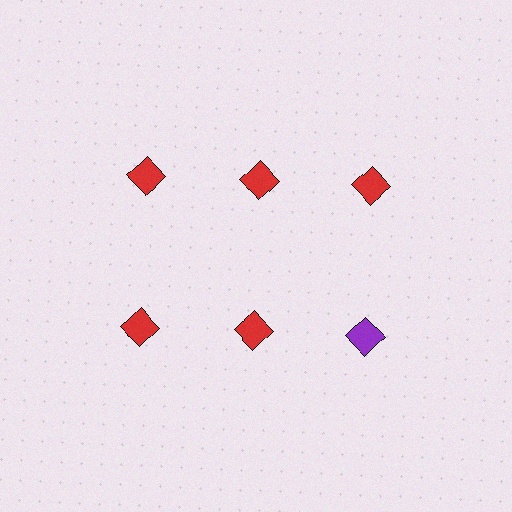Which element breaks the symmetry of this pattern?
The purple diamond in the second row, center column breaks the symmetry. All other shapes are red diamonds.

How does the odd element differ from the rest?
It has a different color: purple instead of red.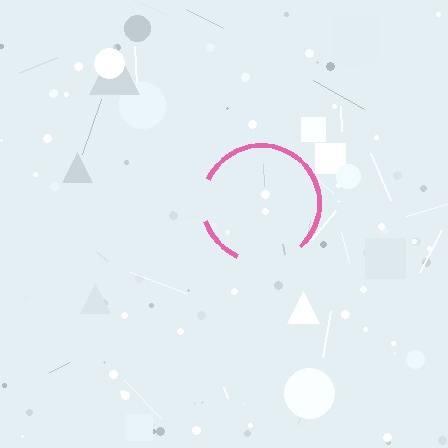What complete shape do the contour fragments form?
The contour fragments form a circle.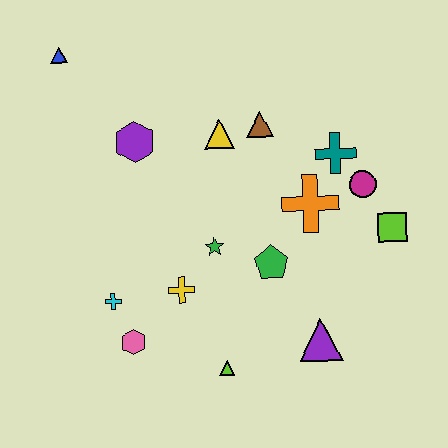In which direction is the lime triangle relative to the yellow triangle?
The lime triangle is below the yellow triangle.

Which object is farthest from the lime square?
The blue triangle is farthest from the lime square.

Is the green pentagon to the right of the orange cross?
No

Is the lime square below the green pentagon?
No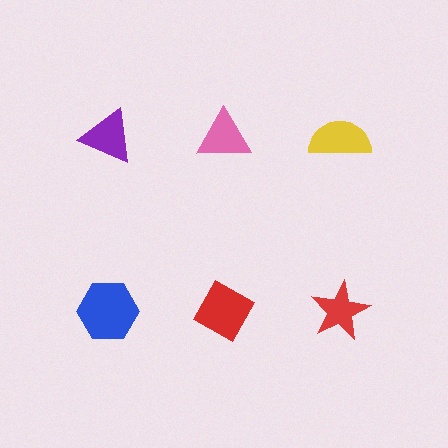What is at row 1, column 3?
A yellow semicircle.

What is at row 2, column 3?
A red star.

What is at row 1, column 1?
A purple triangle.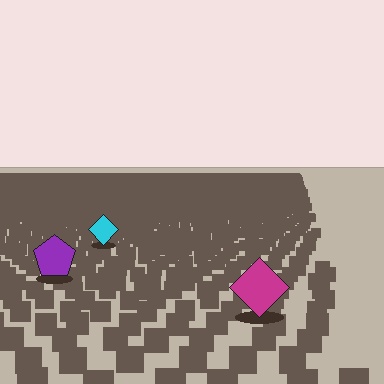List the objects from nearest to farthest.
From nearest to farthest: the magenta diamond, the purple pentagon, the cyan diamond.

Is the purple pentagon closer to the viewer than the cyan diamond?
Yes. The purple pentagon is closer — you can tell from the texture gradient: the ground texture is coarser near it.